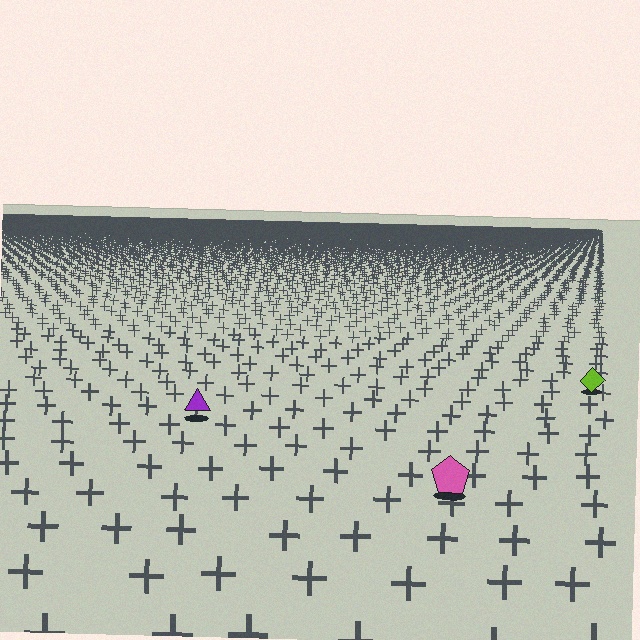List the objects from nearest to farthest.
From nearest to farthest: the pink pentagon, the purple triangle, the lime diamond.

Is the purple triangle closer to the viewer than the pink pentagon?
No. The pink pentagon is closer — you can tell from the texture gradient: the ground texture is coarser near it.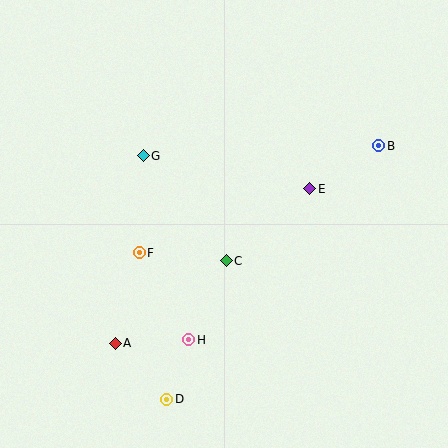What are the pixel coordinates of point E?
Point E is at (310, 189).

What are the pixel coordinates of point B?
Point B is at (379, 146).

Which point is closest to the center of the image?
Point C at (226, 261) is closest to the center.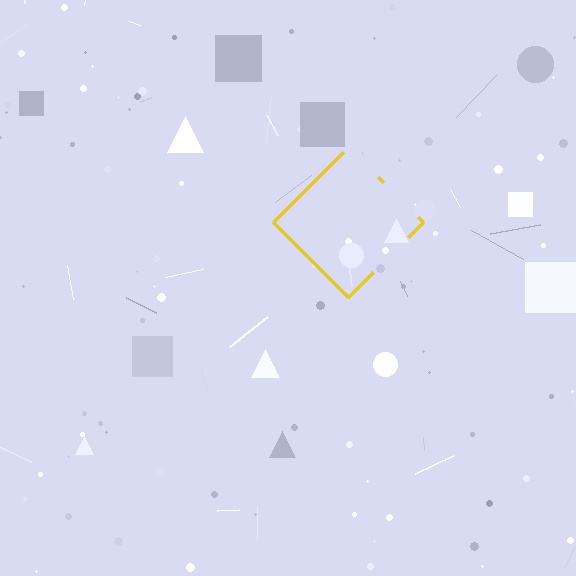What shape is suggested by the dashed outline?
The dashed outline suggests a diamond.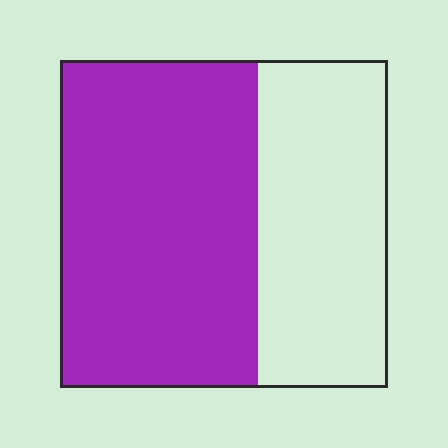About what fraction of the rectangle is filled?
About three fifths (3/5).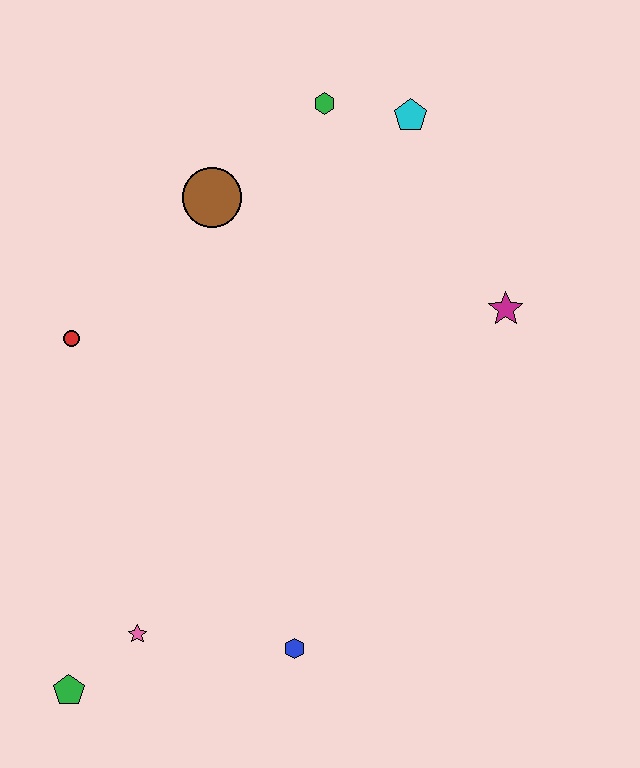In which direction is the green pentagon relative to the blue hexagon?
The green pentagon is to the left of the blue hexagon.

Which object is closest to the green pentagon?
The pink star is closest to the green pentagon.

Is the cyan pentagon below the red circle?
No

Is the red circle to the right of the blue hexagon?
No